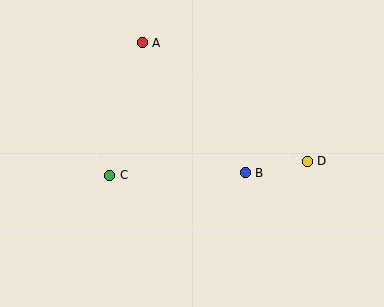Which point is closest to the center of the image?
Point B at (245, 173) is closest to the center.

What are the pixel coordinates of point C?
Point C is at (110, 175).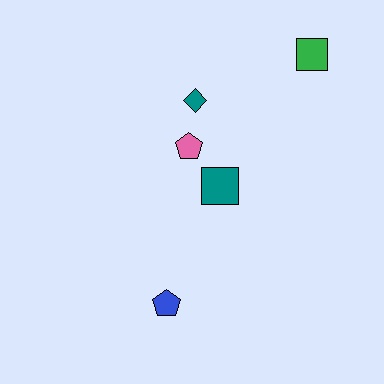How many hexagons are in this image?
There are no hexagons.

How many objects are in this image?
There are 5 objects.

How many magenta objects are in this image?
There are no magenta objects.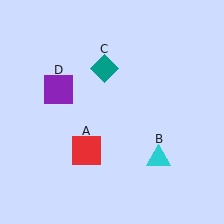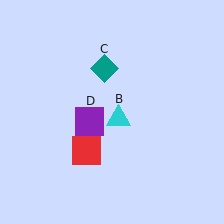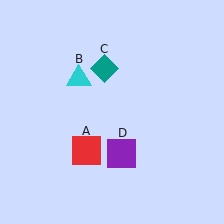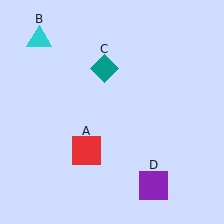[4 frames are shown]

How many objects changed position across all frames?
2 objects changed position: cyan triangle (object B), purple square (object D).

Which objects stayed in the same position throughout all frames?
Red square (object A) and teal diamond (object C) remained stationary.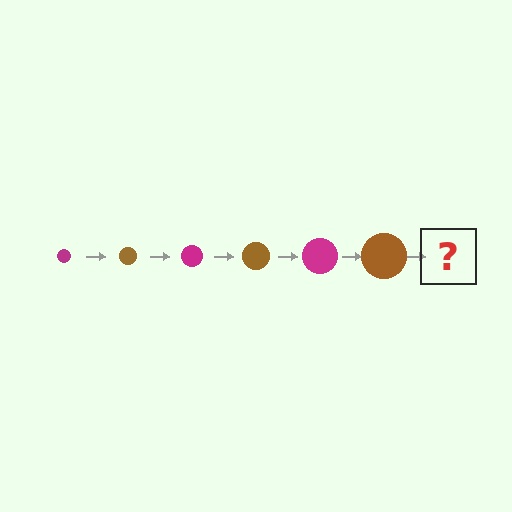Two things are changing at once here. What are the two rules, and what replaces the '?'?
The two rules are that the circle grows larger each step and the color cycles through magenta and brown. The '?' should be a magenta circle, larger than the previous one.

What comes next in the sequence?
The next element should be a magenta circle, larger than the previous one.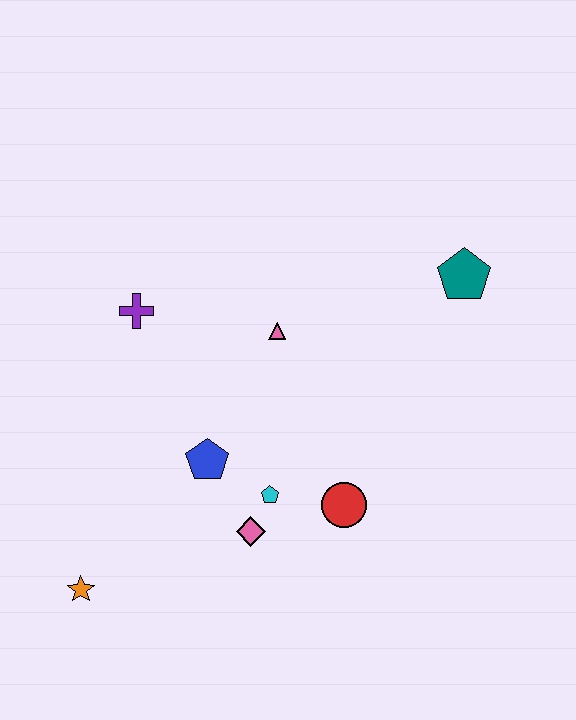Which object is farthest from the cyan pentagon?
The teal pentagon is farthest from the cyan pentagon.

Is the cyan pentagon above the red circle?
Yes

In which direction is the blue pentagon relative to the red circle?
The blue pentagon is to the left of the red circle.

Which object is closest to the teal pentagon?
The pink triangle is closest to the teal pentagon.